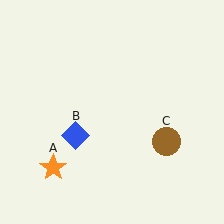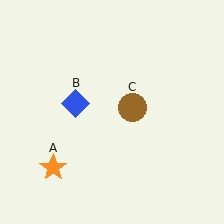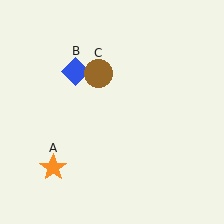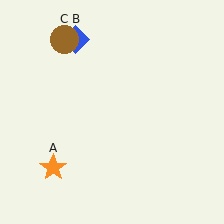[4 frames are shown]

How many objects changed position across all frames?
2 objects changed position: blue diamond (object B), brown circle (object C).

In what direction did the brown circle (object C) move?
The brown circle (object C) moved up and to the left.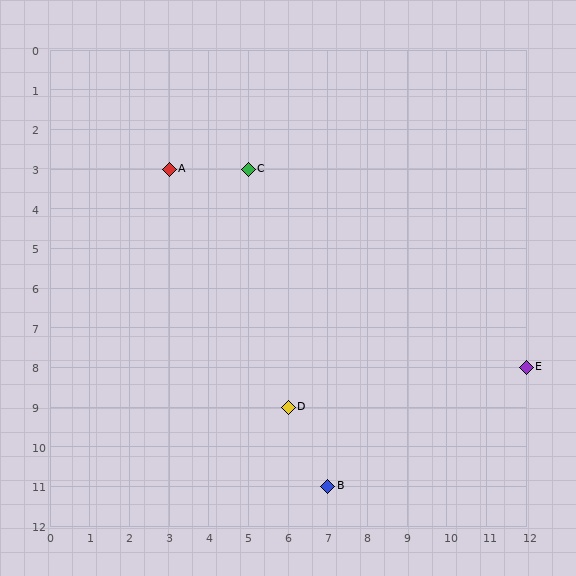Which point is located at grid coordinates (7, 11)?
Point B is at (7, 11).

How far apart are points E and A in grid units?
Points E and A are 9 columns and 5 rows apart (about 10.3 grid units diagonally).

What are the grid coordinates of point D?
Point D is at grid coordinates (6, 9).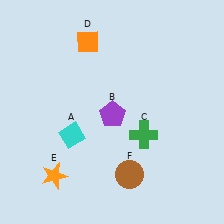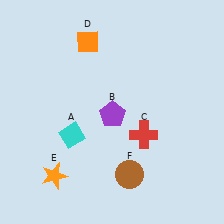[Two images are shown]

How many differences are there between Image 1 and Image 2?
There is 1 difference between the two images.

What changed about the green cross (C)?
In Image 1, C is green. In Image 2, it changed to red.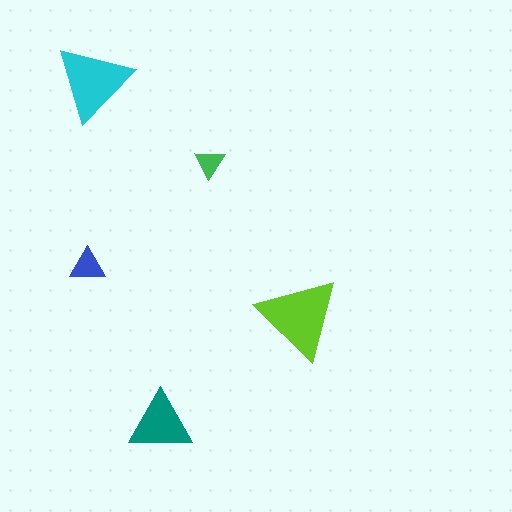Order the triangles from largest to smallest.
the lime one, the cyan one, the teal one, the blue one, the green one.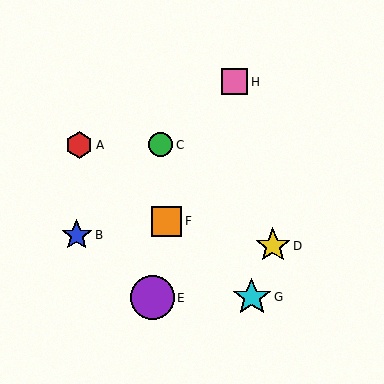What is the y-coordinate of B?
Object B is at y≈235.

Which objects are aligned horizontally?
Objects A, C are aligned horizontally.